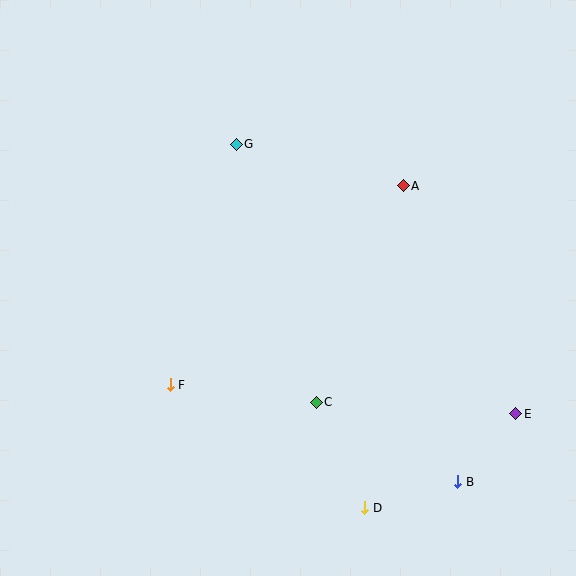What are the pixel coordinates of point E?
Point E is at (516, 414).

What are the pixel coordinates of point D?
Point D is at (365, 508).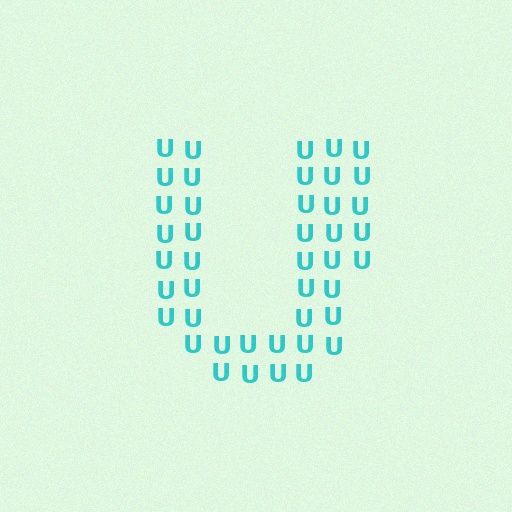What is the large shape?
The large shape is the letter U.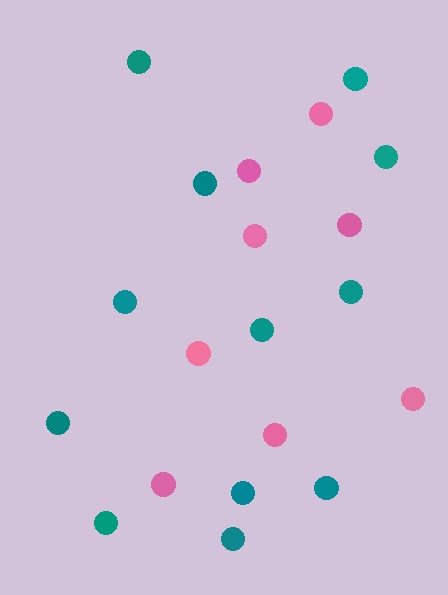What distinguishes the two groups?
There are 2 groups: one group of pink circles (8) and one group of teal circles (12).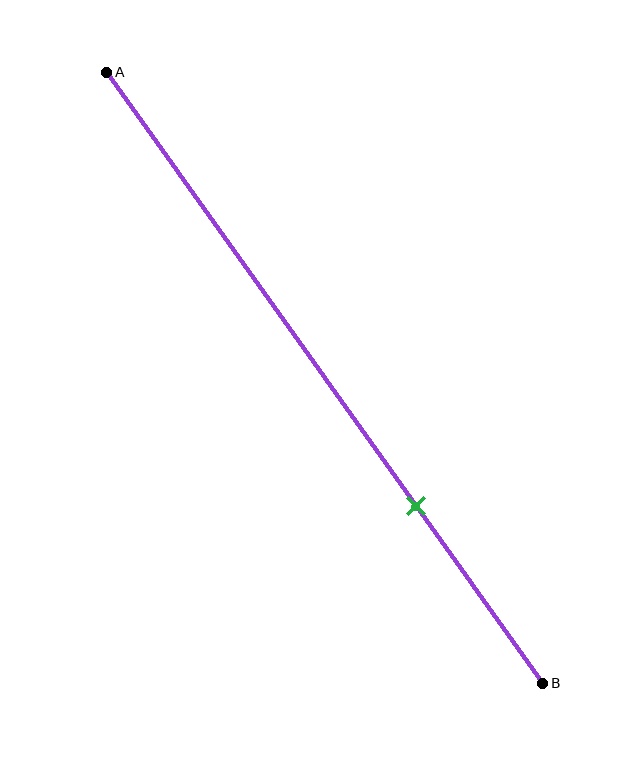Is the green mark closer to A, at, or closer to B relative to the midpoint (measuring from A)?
The green mark is closer to point B than the midpoint of segment AB.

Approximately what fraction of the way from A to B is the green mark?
The green mark is approximately 70% of the way from A to B.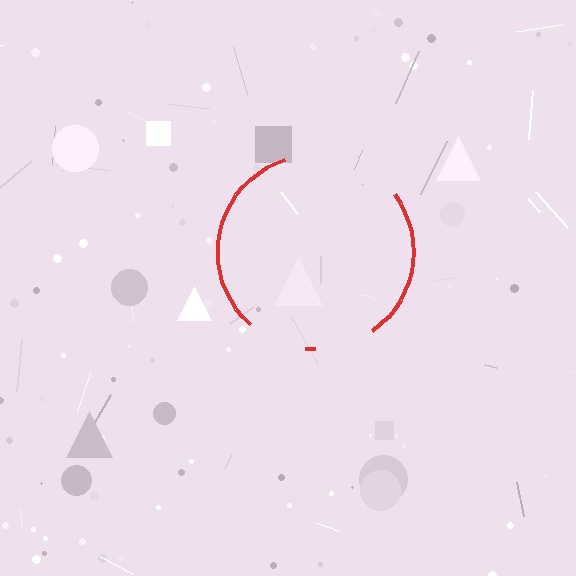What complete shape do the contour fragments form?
The contour fragments form a circle.